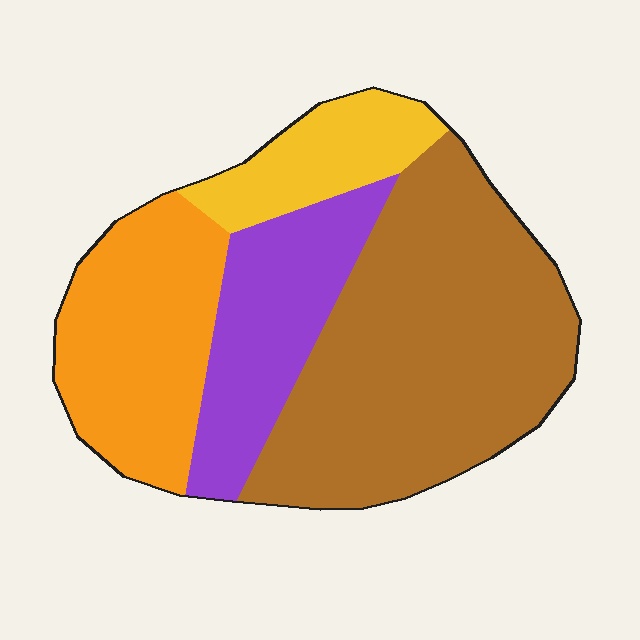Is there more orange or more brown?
Brown.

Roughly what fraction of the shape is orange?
Orange covers 23% of the shape.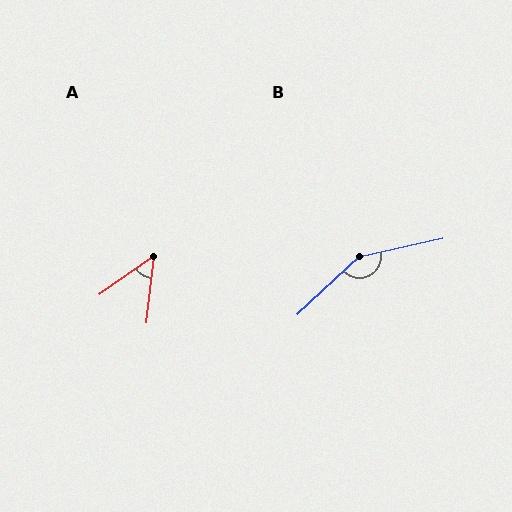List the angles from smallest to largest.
A (48°), B (149°).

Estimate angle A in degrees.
Approximately 48 degrees.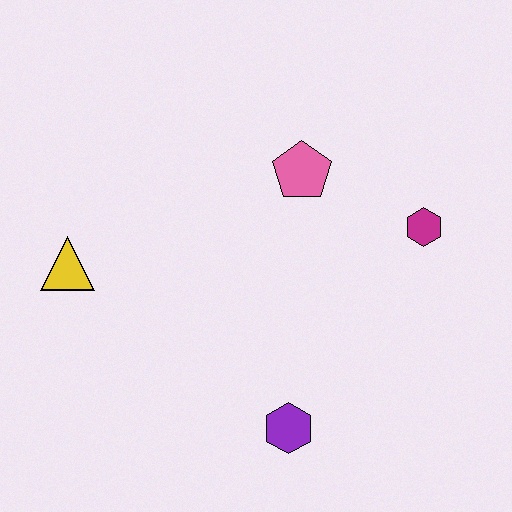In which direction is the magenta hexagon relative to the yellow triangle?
The magenta hexagon is to the right of the yellow triangle.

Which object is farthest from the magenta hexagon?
The yellow triangle is farthest from the magenta hexagon.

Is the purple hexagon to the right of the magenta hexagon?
No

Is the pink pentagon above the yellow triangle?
Yes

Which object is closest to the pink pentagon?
The magenta hexagon is closest to the pink pentagon.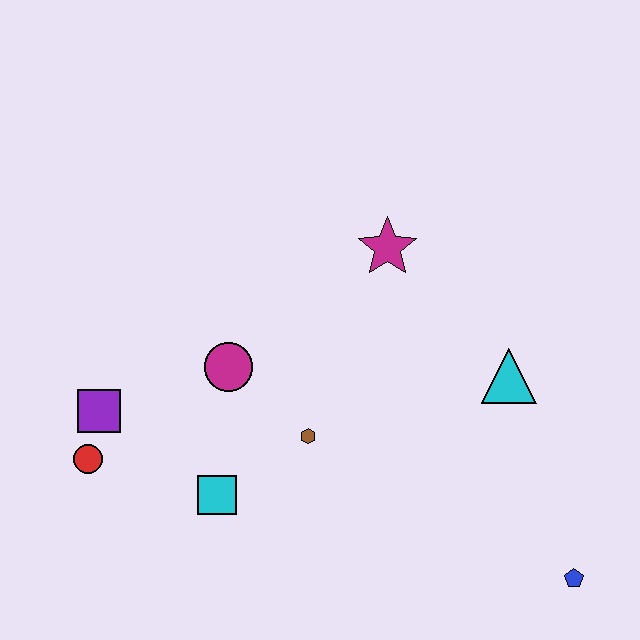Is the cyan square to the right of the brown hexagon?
No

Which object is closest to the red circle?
The purple square is closest to the red circle.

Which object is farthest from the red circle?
The blue pentagon is farthest from the red circle.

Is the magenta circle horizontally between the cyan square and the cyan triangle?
Yes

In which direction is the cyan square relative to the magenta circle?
The cyan square is below the magenta circle.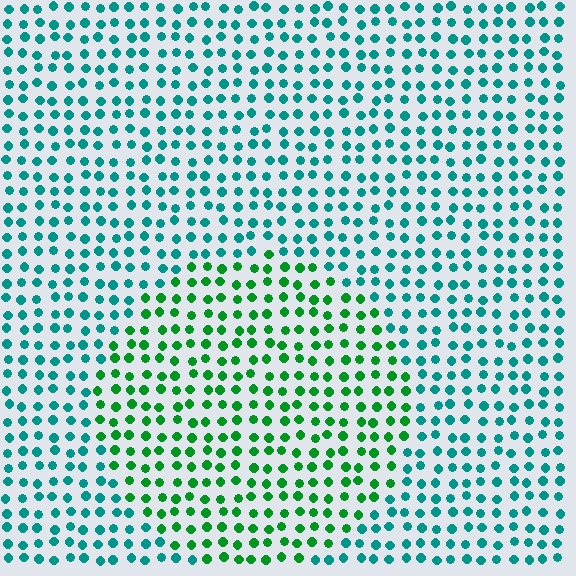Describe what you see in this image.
The image is filled with small teal elements in a uniform arrangement. A circle-shaped region is visible where the elements are tinted to a slightly different hue, forming a subtle color boundary.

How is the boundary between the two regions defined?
The boundary is defined purely by a slight shift in hue (about 42 degrees). Spacing, size, and orientation are identical on both sides.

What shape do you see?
I see a circle.